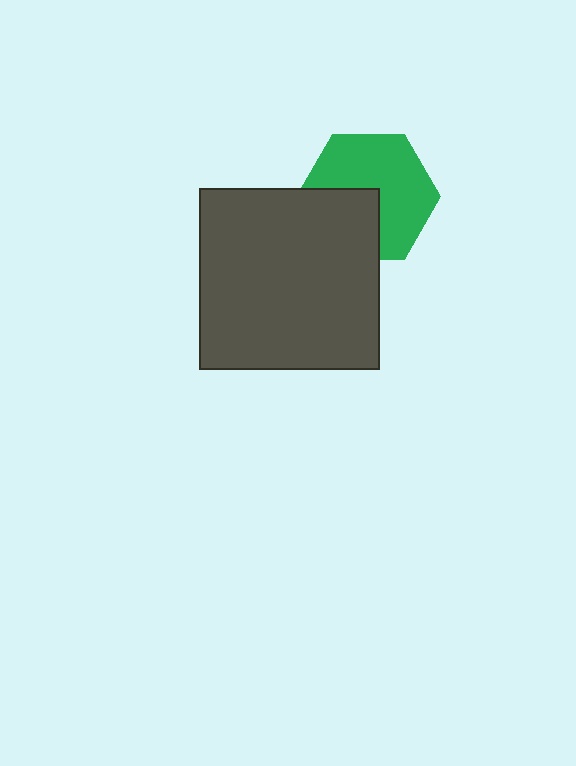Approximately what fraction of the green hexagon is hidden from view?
Roughly 35% of the green hexagon is hidden behind the dark gray square.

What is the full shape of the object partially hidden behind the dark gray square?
The partially hidden object is a green hexagon.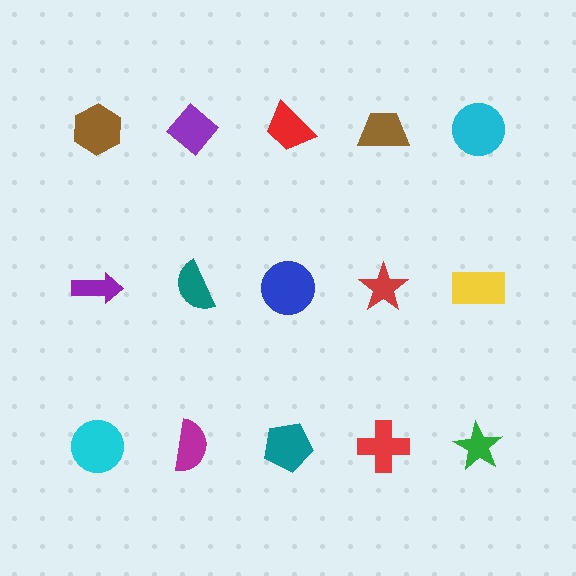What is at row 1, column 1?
A brown hexagon.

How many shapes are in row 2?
5 shapes.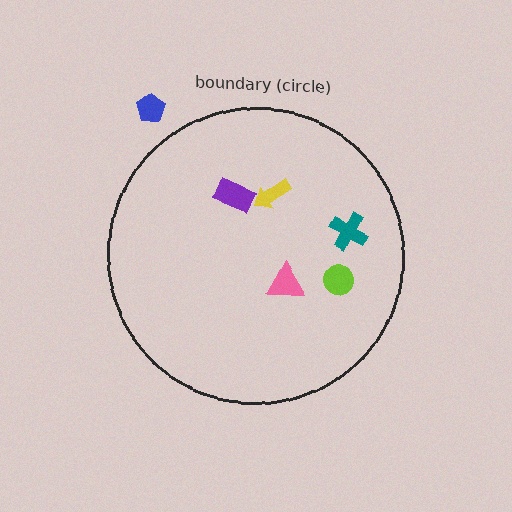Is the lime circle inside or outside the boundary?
Inside.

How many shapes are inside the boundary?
5 inside, 1 outside.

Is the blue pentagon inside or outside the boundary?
Outside.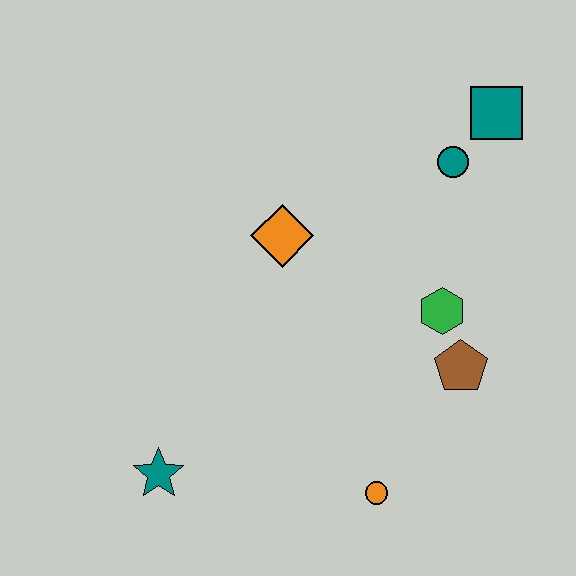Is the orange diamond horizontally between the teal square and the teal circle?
No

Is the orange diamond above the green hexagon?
Yes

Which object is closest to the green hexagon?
The brown pentagon is closest to the green hexagon.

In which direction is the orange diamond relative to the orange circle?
The orange diamond is above the orange circle.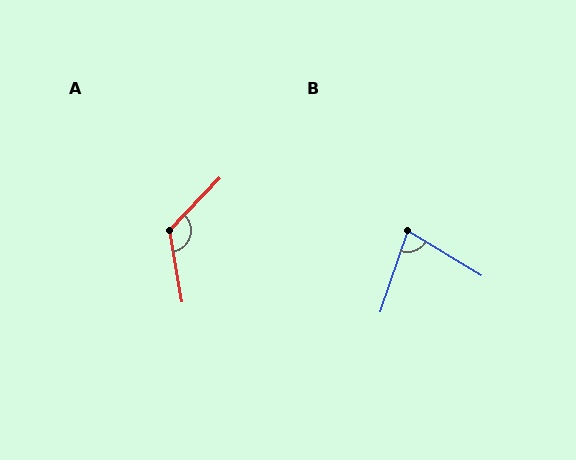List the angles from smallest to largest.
B (77°), A (126°).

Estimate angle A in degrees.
Approximately 126 degrees.